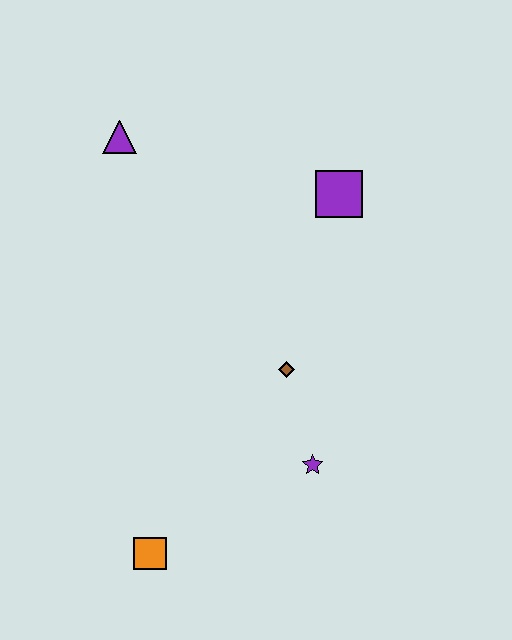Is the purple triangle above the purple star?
Yes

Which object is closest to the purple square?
The brown diamond is closest to the purple square.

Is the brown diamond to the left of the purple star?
Yes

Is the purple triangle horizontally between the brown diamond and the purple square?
No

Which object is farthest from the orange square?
The purple triangle is farthest from the orange square.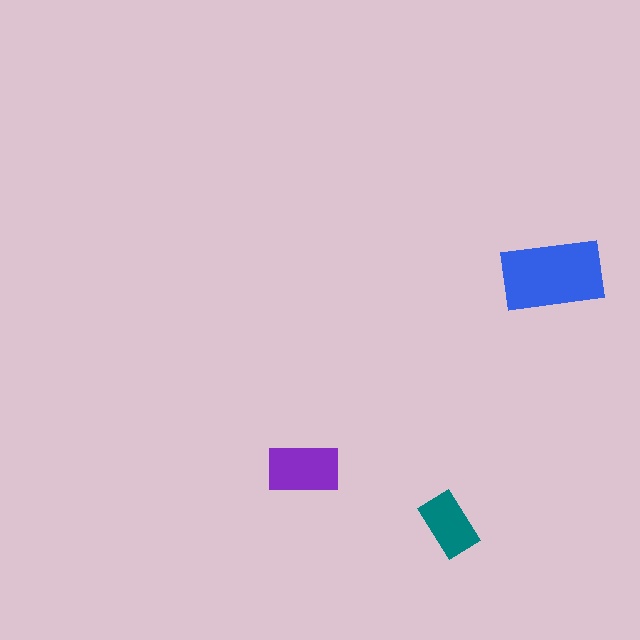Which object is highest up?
The blue rectangle is topmost.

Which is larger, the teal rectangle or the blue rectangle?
The blue one.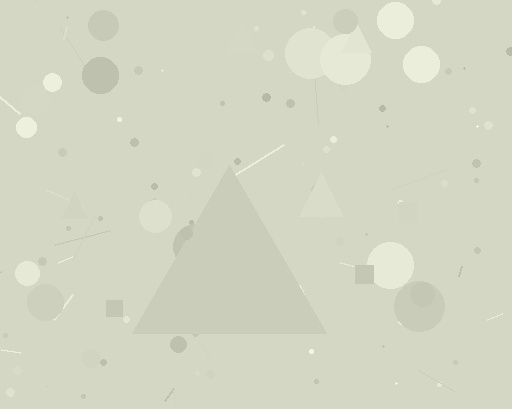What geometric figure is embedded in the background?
A triangle is embedded in the background.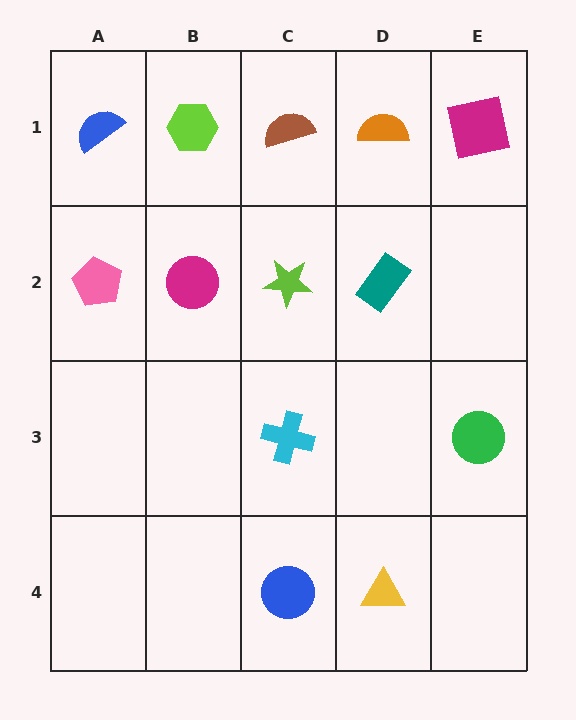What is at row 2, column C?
A lime star.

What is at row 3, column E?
A green circle.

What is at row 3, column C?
A cyan cross.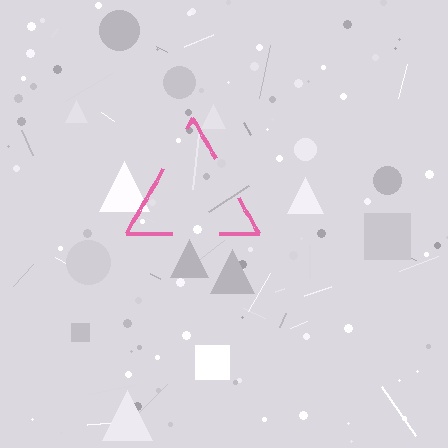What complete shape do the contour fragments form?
The contour fragments form a triangle.